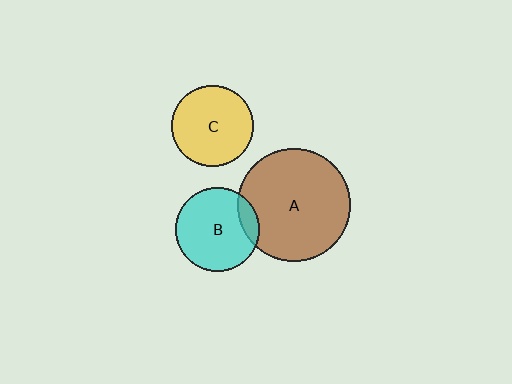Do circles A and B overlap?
Yes.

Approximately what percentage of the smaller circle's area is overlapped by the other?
Approximately 15%.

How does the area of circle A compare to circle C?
Approximately 1.9 times.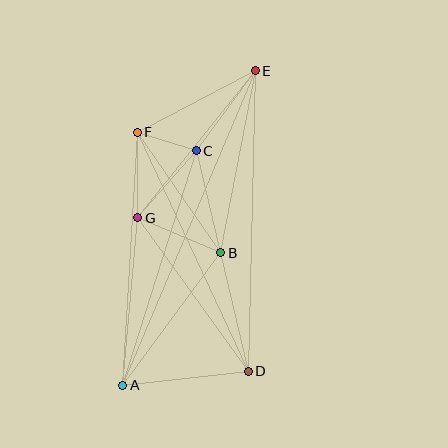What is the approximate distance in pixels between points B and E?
The distance between B and E is approximately 186 pixels.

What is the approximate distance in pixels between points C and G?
The distance between C and G is approximately 89 pixels.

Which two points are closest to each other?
Points C and F are closest to each other.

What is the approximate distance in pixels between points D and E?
The distance between D and E is approximately 301 pixels.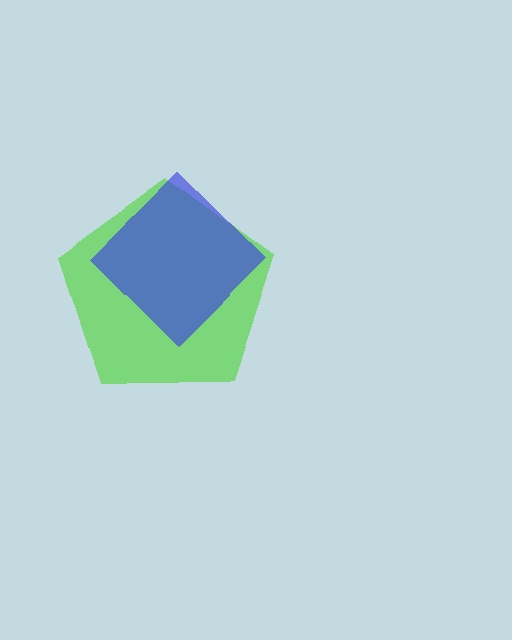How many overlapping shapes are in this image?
There are 2 overlapping shapes in the image.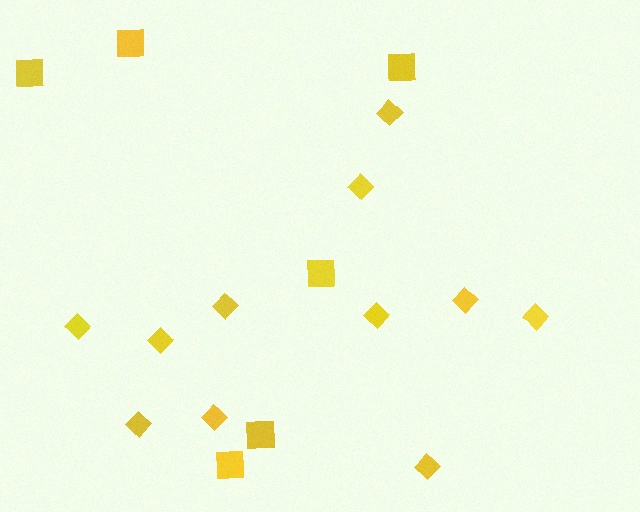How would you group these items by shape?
There are 2 groups: one group of squares (6) and one group of diamonds (11).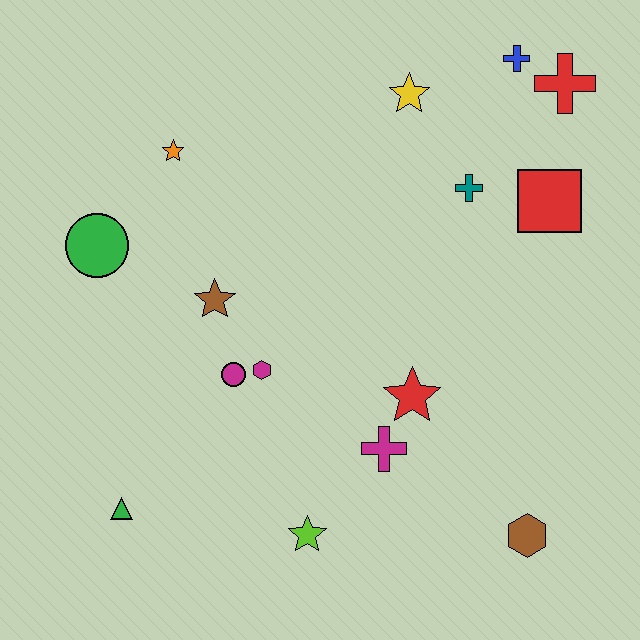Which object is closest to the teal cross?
The red square is closest to the teal cross.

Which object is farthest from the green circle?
The brown hexagon is farthest from the green circle.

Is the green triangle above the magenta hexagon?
No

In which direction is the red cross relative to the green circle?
The red cross is to the right of the green circle.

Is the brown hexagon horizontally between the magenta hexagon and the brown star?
No